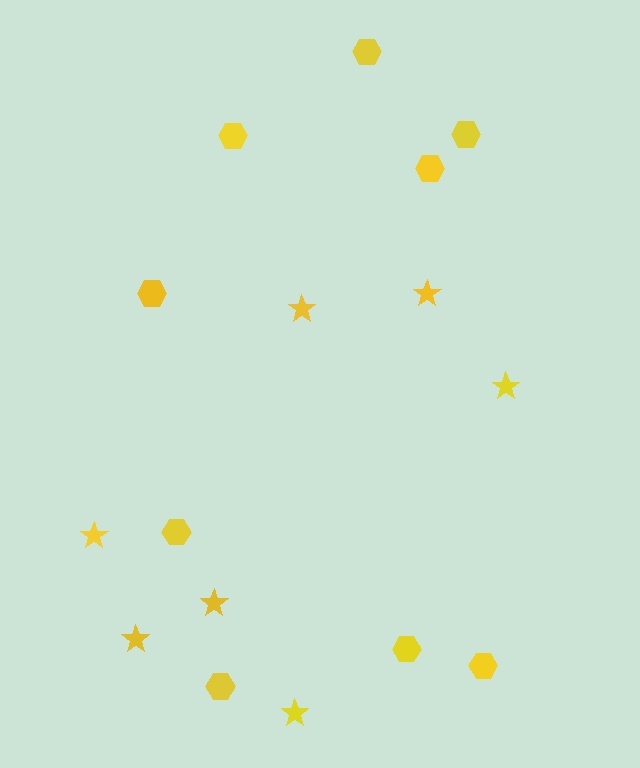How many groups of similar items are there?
There are 2 groups: one group of hexagons (9) and one group of stars (7).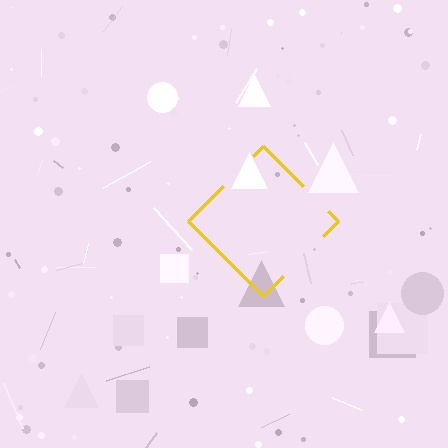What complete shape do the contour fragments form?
The contour fragments form a diamond.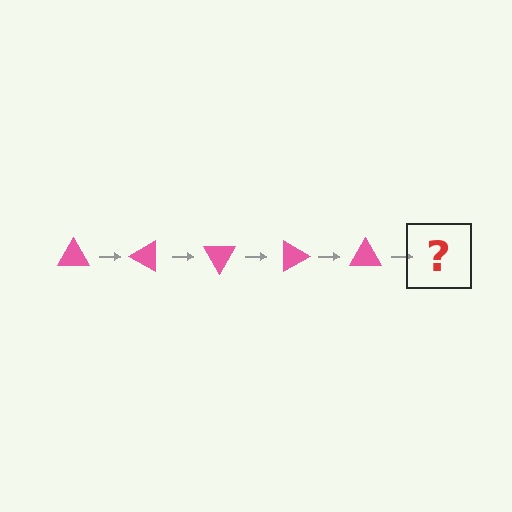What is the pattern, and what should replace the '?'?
The pattern is that the triangle rotates 30 degrees each step. The '?' should be a pink triangle rotated 150 degrees.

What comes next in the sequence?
The next element should be a pink triangle rotated 150 degrees.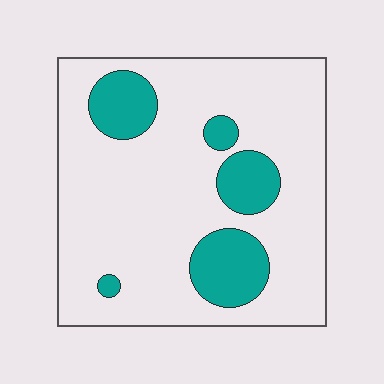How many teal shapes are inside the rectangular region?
5.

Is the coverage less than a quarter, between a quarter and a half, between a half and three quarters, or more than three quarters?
Less than a quarter.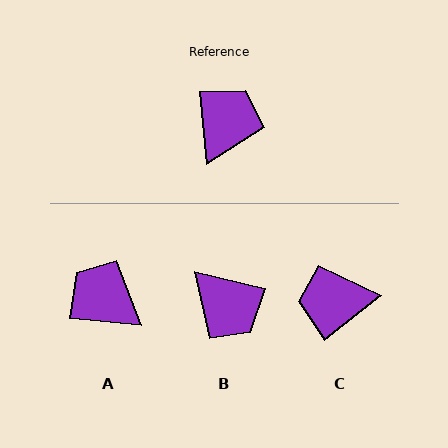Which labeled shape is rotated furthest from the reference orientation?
C, about 123 degrees away.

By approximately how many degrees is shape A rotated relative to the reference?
Approximately 79 degrees counter-clockwise.